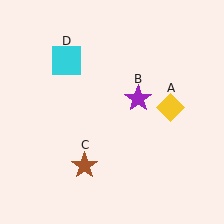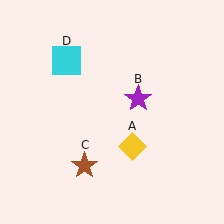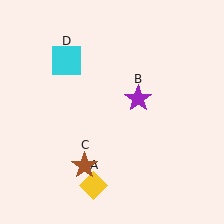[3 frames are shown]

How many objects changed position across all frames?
1 object changed position: yellow diamond (object A).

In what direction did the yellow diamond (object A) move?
The yellow diamond (object A) moved down and to the left.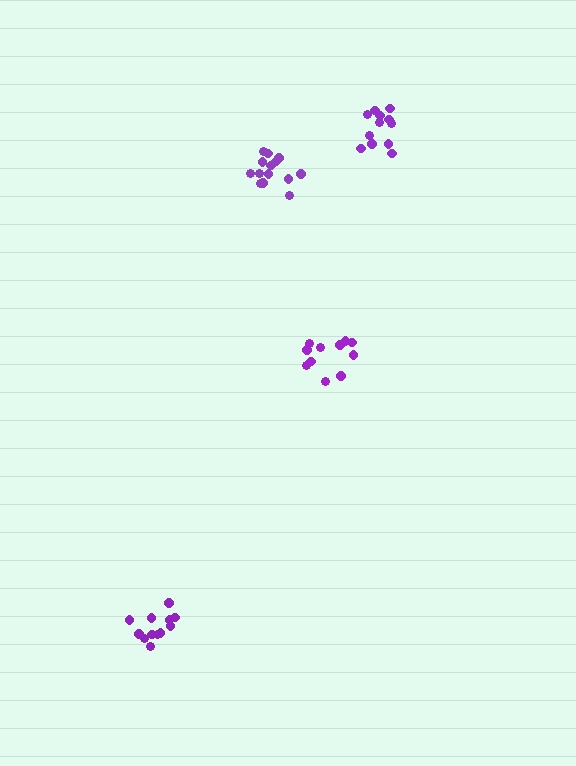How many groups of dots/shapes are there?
There are 4 groups.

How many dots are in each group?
Group 1: 14 dots, Group 2: 12 dots, Group 3: 12 dots, Group 4: 11 dots (49 total).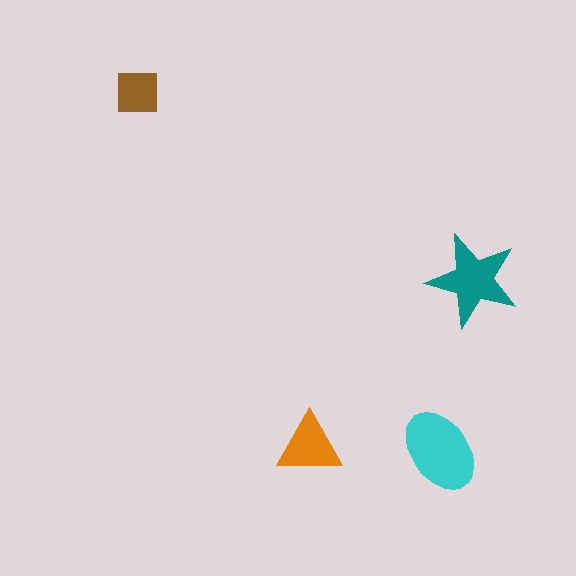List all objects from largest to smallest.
The cyan ellipse, the teal star, the orange triangle, the brown square.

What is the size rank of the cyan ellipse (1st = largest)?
1st.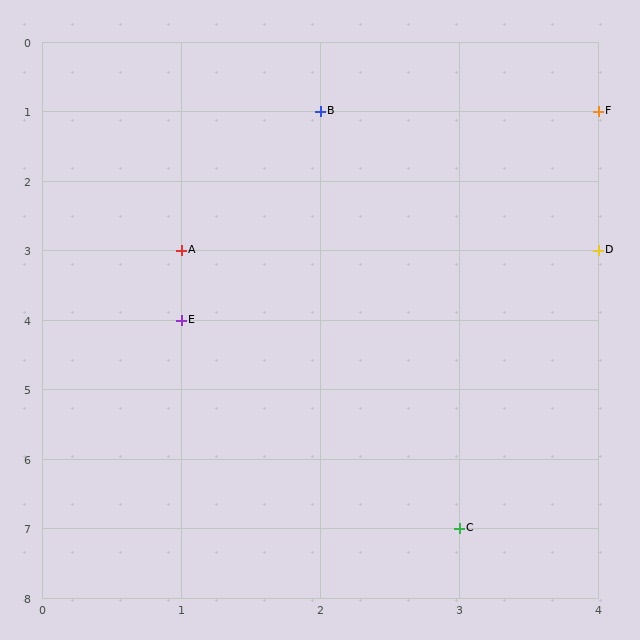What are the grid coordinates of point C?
Point C is at grid coordinates (3, 7).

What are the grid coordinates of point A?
Point A is at grid coordinates (1, 3).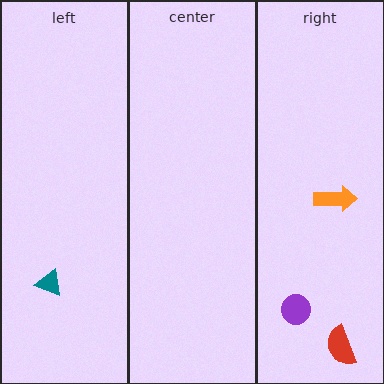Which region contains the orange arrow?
The right region.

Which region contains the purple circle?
The right region.